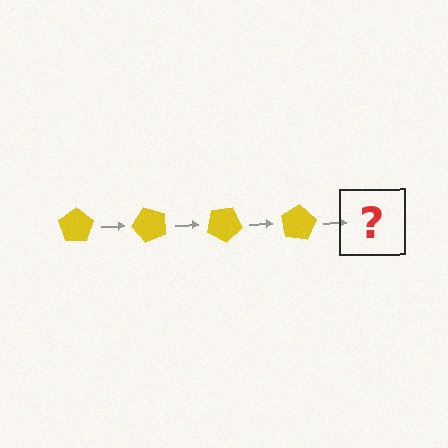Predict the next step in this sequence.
The next step is a yellow pentagon rotated 200 degrees.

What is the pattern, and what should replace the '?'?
The pattern is that the pentagon rotates 50 degrees each step. The '?' should be a yellow pentagon rotated 200 degrees.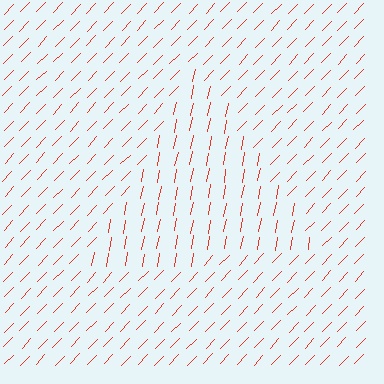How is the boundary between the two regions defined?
The boundary is defined purely by a change in line orientation (approximately 33 degrees difference). All lines are the same color and thickness.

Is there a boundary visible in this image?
Yes, there is a texture boundary formed by a change in line orientation.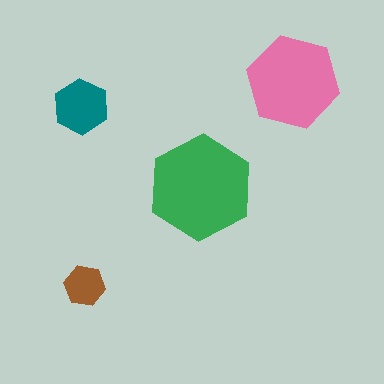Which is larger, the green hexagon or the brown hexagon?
The green one.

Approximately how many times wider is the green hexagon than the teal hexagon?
About 2 times wider.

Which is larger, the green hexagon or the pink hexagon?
The green one.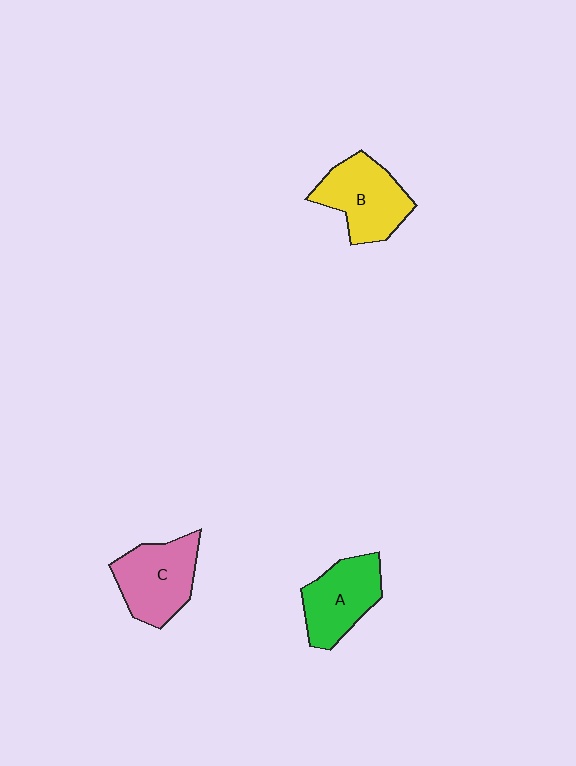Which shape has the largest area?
Shape B (yellow).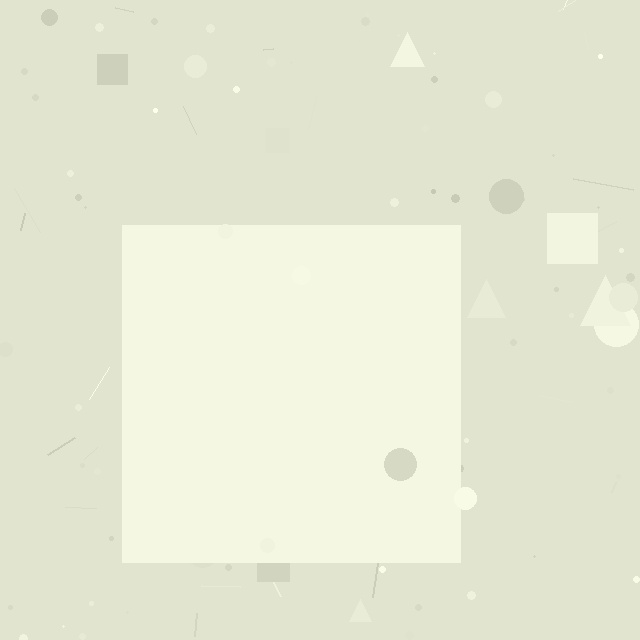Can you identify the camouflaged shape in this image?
The camouflaged shape is a square.